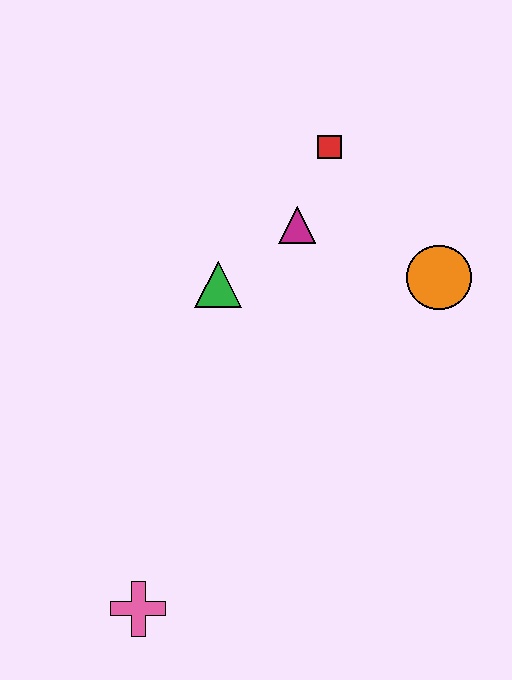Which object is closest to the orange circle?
The magenta triangle is closest to the orange circle.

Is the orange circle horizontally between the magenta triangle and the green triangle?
No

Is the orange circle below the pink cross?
No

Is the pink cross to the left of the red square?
Yes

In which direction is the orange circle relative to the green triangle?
The orange circle is to the right of the green triangle.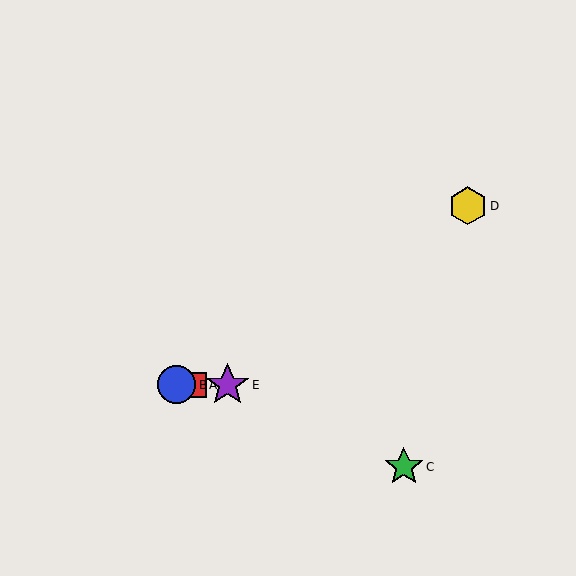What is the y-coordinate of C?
Object C is at y≈467.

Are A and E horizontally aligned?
Yes, both are at y≈385.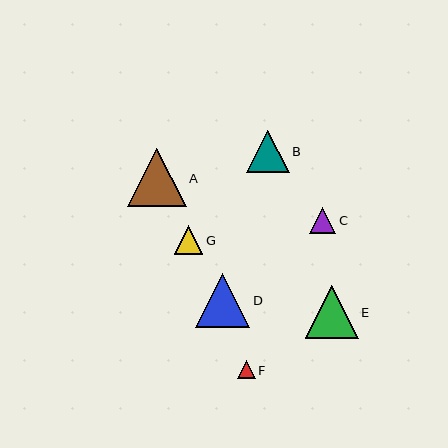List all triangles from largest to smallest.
From largest to smallest: A, D, E, B, G, C, F.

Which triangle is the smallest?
Triangle F is the smallest with a size of approximately 18 pixels.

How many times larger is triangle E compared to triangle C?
Triangle E is approximately 2.0 times the size of triangle C.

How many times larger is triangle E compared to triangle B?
Triangle E is approximately 1.2 times the size of triangle B.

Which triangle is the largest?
Triangle A is the largest with a size of approximately 59 pixels.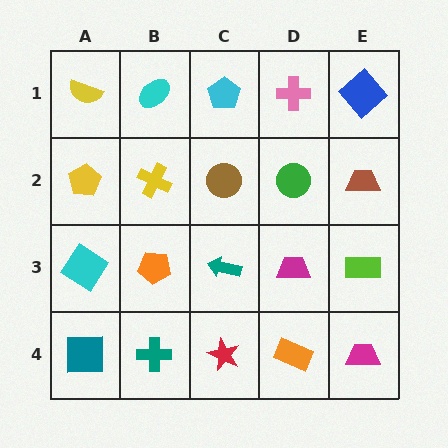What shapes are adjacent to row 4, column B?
An orange pentagon (row 3, column B), a teal square (row 4, column A), a red star (row 4, column C).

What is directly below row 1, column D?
A green circle.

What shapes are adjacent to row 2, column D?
A pink cross (row 1, column D), a magenta trapezoid (row 3, column D), a brown circle (row 2, column C), a brown trapezoid (row 2, column E).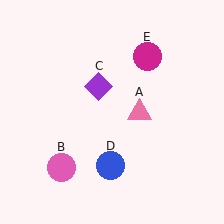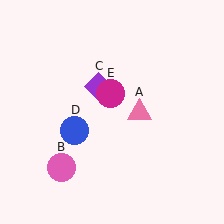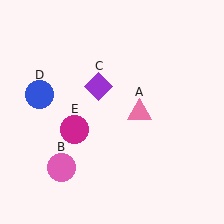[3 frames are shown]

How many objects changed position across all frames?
2 objects changed position: blue circle (object D), magenta circle (object E).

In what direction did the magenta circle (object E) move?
The magenta circle (object E) moved down and to the left.